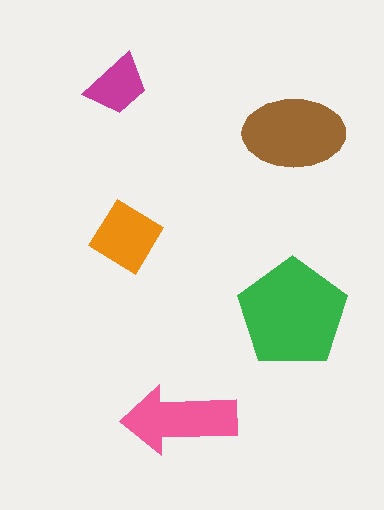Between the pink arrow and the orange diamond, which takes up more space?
The pink arrow.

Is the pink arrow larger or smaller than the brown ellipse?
Smaller.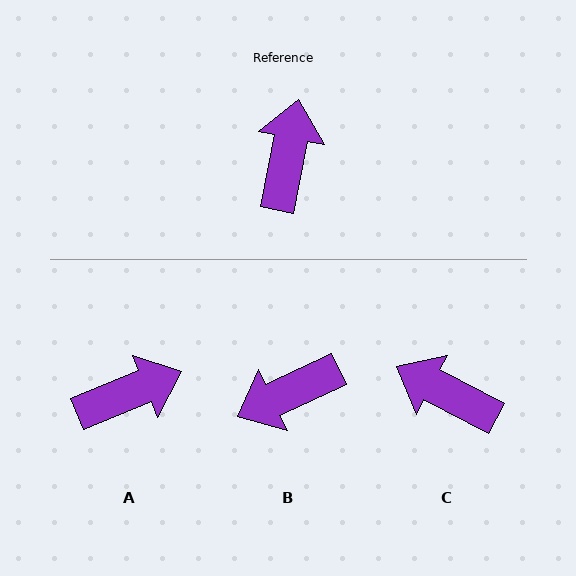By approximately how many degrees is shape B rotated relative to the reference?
Approximately 126 degrees counter-clockwise.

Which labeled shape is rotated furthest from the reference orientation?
B, about 126 degrees away.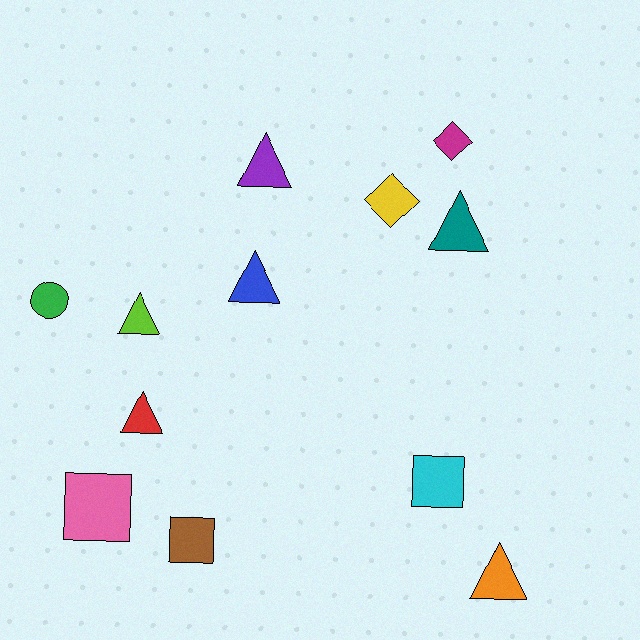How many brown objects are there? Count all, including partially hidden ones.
There is 1 brown object.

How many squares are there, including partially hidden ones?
There are 3 squares.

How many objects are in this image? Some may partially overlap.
There are 12 objects.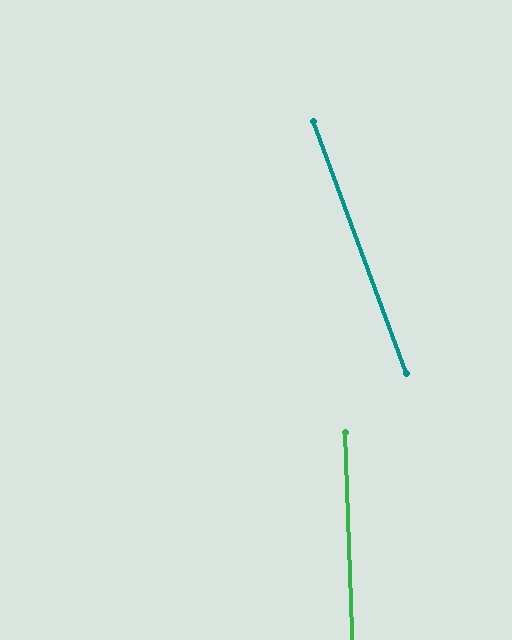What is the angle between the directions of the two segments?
Approximately 18 degrees.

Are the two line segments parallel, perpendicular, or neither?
Neither parallel nor perpendicular — they differ by about 18°.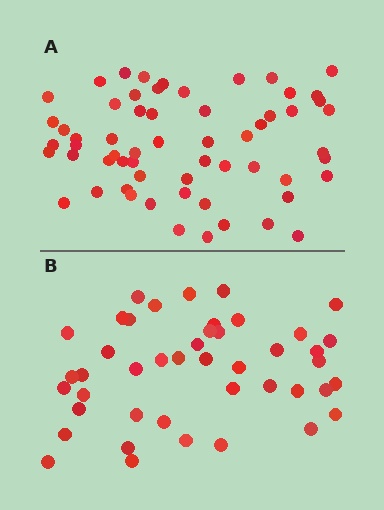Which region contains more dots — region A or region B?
Region A (the top region) has more dots.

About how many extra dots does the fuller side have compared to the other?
Region A has approximately 15 more dots than region B.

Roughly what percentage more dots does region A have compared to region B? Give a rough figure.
About 35% more.